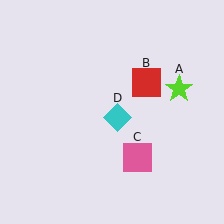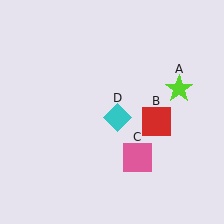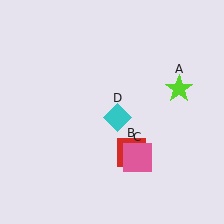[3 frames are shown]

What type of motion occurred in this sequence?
The red square (object B) rotated clockwise around the center of the scene.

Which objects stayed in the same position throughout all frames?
Lime star (object A) and pink square (object C) and cyan diamond (object D) remained stationary.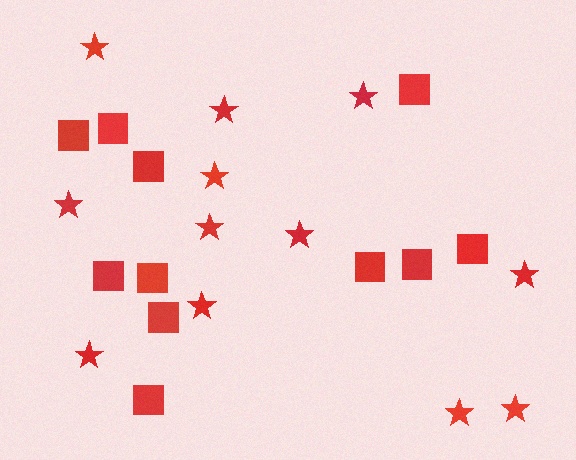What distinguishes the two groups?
There are 2 groups: one group of squares (11) and one group of stars (12).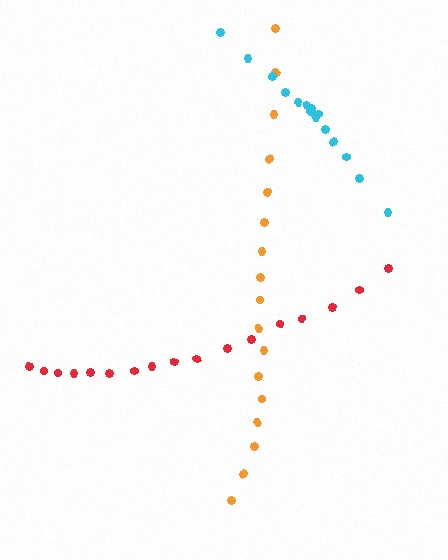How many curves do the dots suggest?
There are 3 distinct paths.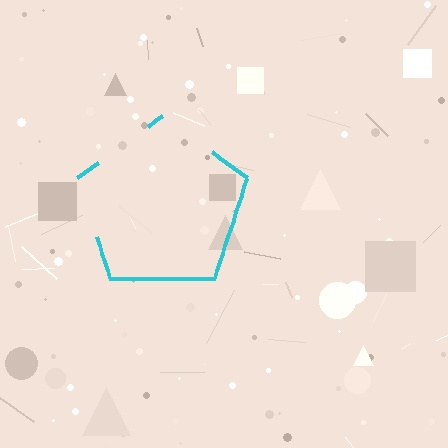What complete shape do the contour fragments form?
The contour fragments form a pentagon.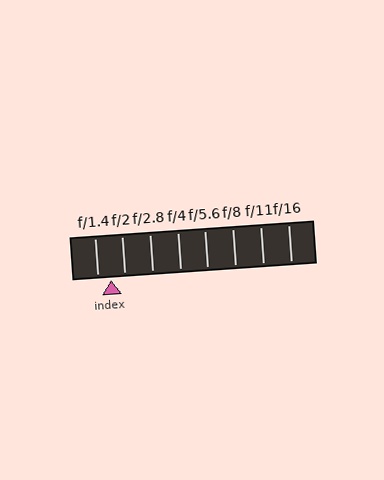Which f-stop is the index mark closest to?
The index mark is closest to f/1.4.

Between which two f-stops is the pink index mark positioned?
The index mark is between f/1.4 and f/2.